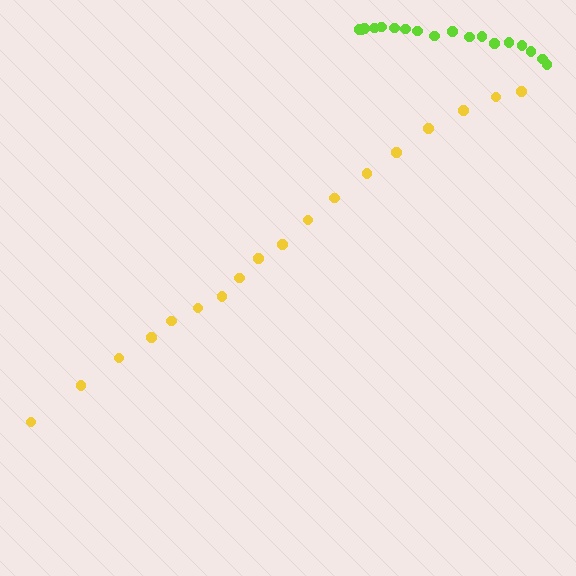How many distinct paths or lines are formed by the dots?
There are 2 distinct paths.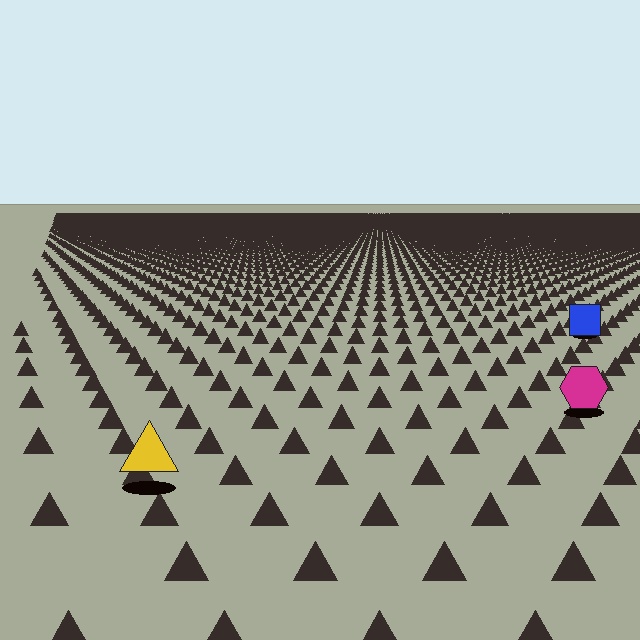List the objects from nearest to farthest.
From nearest to farthest: the yellow triangle, the magenta hexagon, the blue square.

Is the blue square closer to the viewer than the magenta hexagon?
No. The magenta hexagon is closer — you can tell from the texture gradient: the ground texture is coarser near it.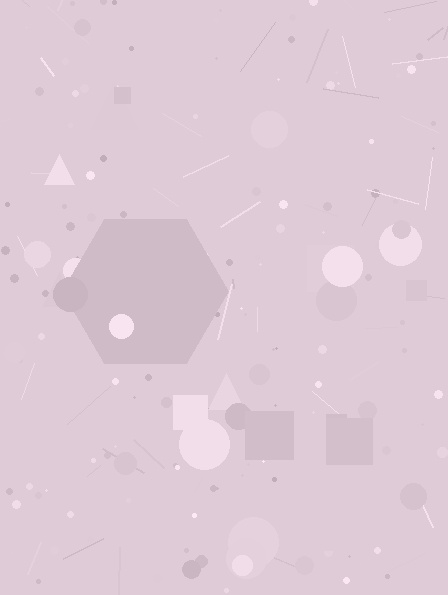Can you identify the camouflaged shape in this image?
The camouflaged shape is a hexagon.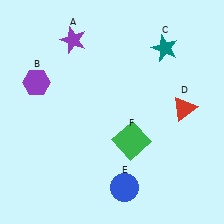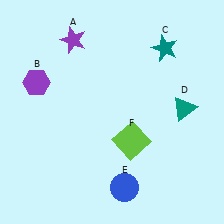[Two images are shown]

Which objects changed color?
D changed from red to teal. F changed from green to lime.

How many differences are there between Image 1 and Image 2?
There are 2 differences between the two images.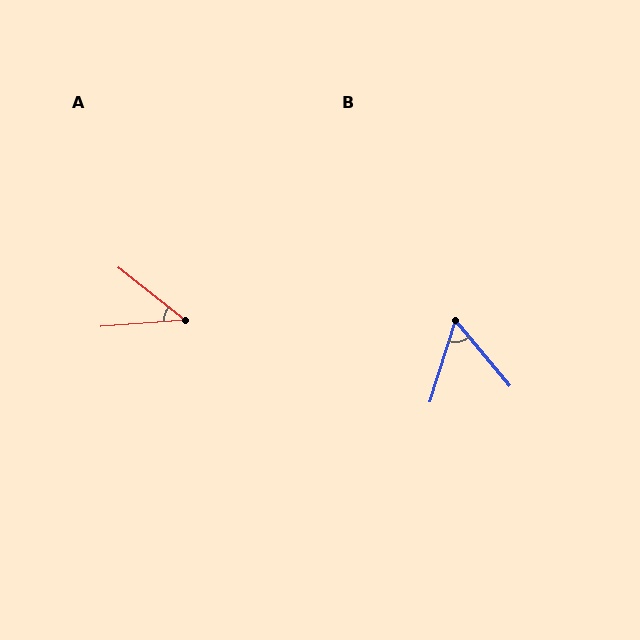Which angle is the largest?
B, at approximately 57 degrees.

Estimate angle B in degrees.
Approximately 57 degrees.